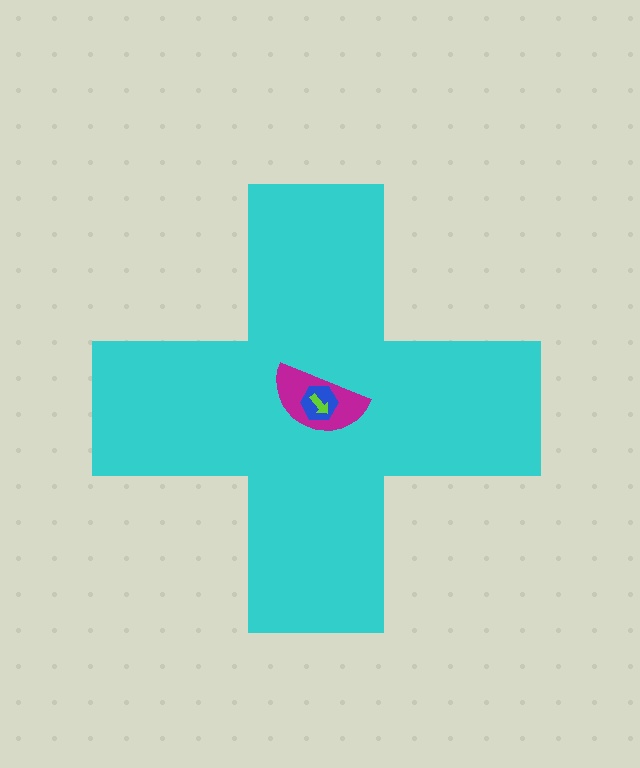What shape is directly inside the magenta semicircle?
The blue hexagon.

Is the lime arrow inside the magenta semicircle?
Yes.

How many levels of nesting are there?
4.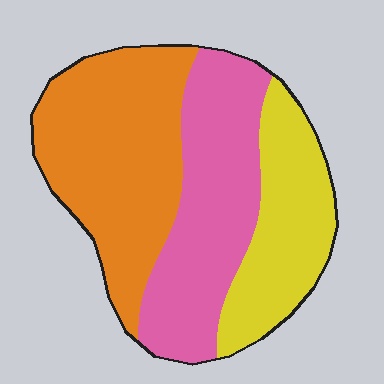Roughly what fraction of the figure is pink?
Pink takes up about one third (1/3) of the figure.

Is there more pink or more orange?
Orange.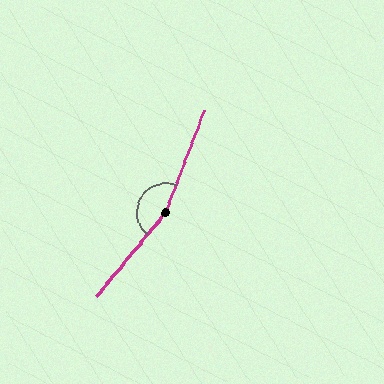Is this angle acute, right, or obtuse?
It is obtuse.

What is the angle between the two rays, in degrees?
Approximately 161 degrees.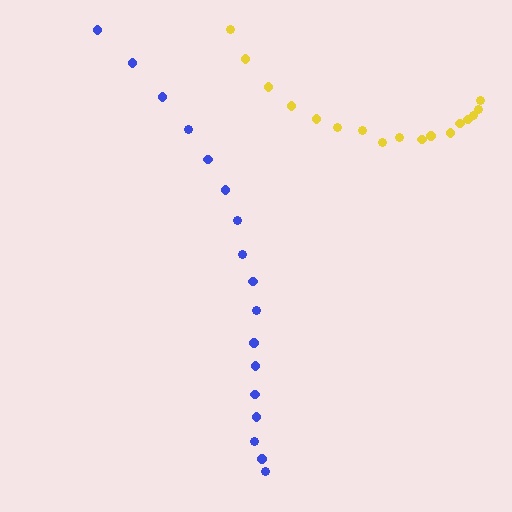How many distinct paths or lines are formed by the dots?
There are 2 distinct paths.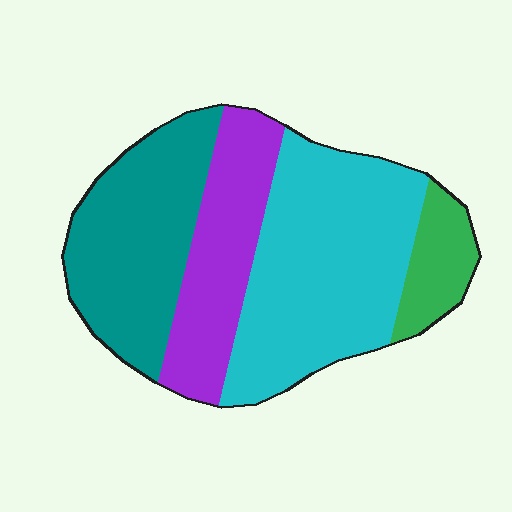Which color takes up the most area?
Cyan, at roughly 40%.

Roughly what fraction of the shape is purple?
Purple covers 21% of the shape.